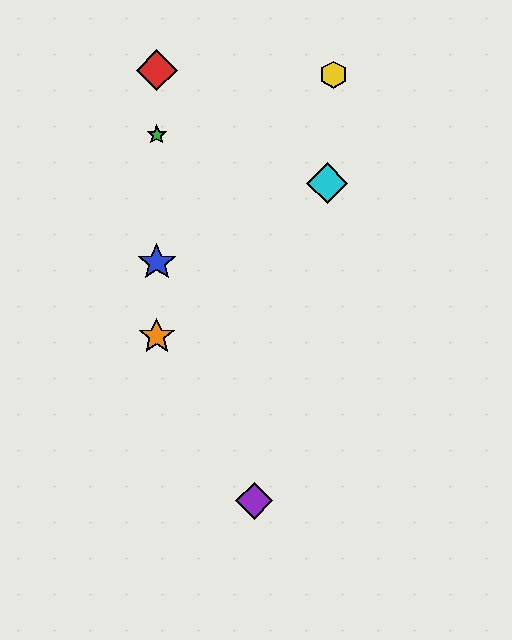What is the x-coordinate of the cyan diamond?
The cyan diamond is at x≈327.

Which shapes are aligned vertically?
The red diamond, the blue star, the green star, the orange star are aligned vertically.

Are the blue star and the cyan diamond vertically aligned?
No, the blue star is at x≈157 and the cyan diamond is at x≈327.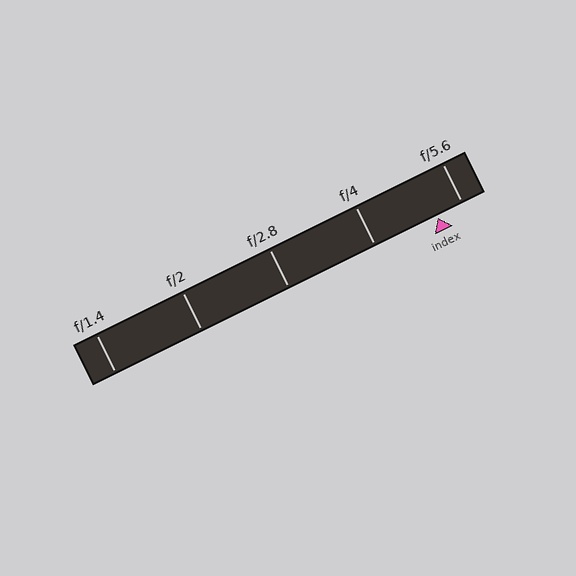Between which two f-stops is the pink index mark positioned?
The index mark is between f/4 and f/5.6.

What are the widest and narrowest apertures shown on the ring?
The widest aperture shown is f/1.4 and the narrowest is f/5.6.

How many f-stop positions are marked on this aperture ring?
There are 5 f-stop positions marked.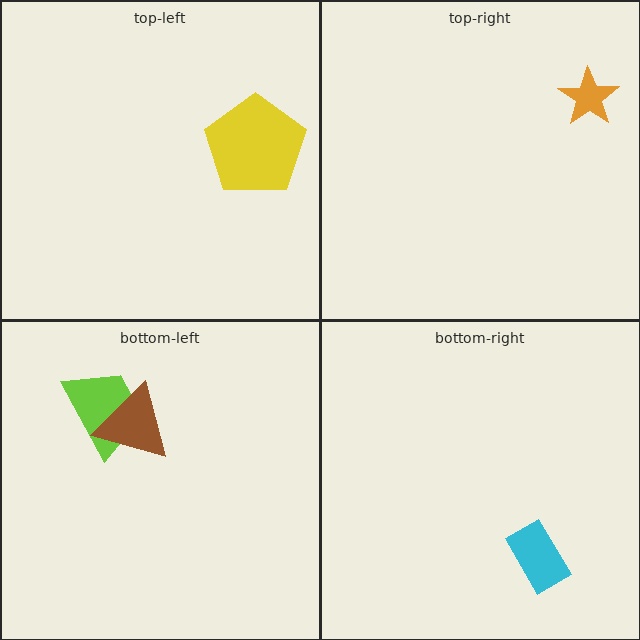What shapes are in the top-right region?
The orange star.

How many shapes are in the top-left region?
1.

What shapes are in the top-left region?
The yellow pentagon.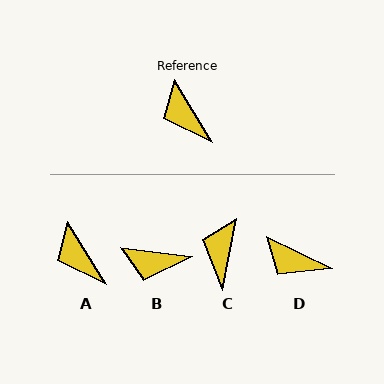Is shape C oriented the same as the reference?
No, it is off by about 43 degrees.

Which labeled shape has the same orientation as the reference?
A.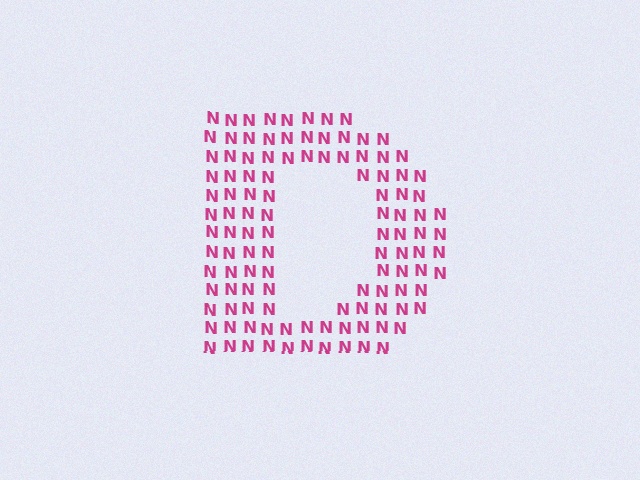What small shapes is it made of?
It is made of small letter N's.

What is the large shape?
The large shape is the letter D.